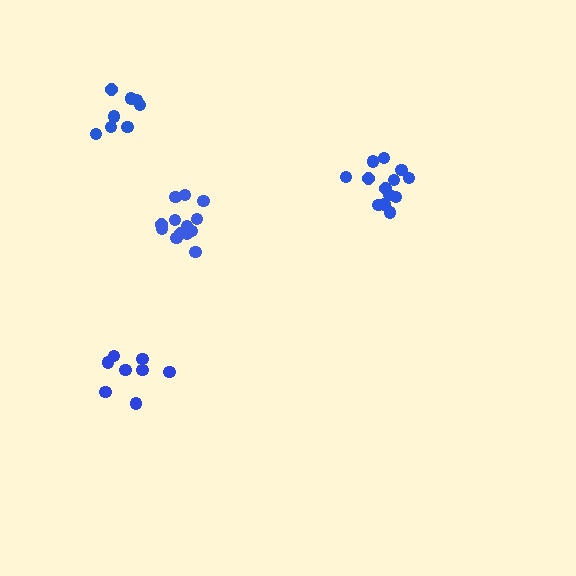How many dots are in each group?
Group 1: 13 dots, Group 2: 9 dots, Group 3: 14 dots, Group 4: 8 dots (44 total).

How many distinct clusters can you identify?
There are 4 distinct clusters.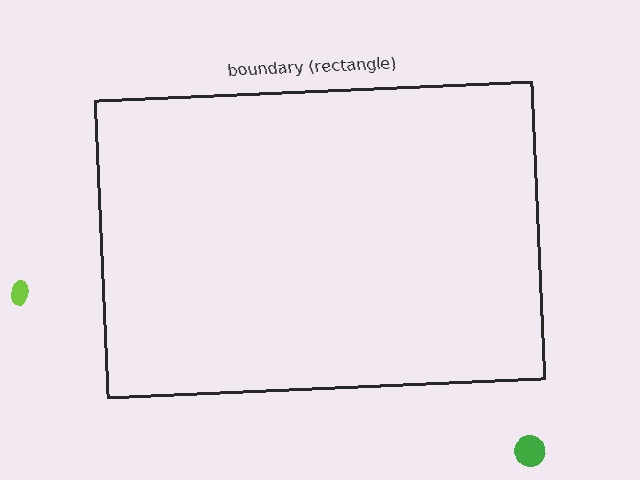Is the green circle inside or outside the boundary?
Outside.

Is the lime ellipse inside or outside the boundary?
Outside.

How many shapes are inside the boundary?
0 inside, 2 outside.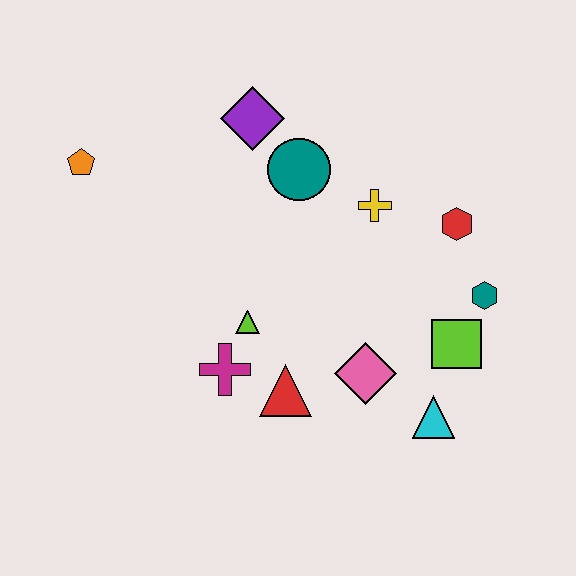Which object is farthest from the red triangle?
The orange pentagon is farthest from the red triangle.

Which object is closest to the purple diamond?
The teal circle is closest to the purple diamond.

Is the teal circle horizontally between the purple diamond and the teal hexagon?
Yes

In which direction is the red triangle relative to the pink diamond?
The red triangle is to the left of the pink diamond.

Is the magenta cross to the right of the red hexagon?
No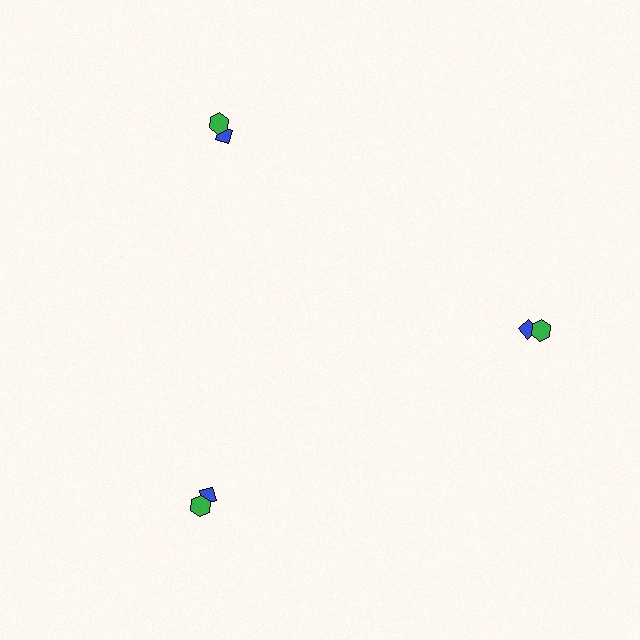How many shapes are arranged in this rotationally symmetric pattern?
There are 6 shapes, arranged in 3 groups of 2.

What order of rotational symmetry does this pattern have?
This pattern has 3-fold rotational symmetry.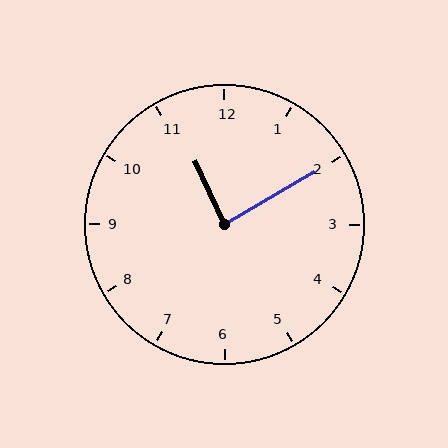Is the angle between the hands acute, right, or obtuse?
It is right.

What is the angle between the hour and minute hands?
Approximately 85 degrees.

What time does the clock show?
11:10.